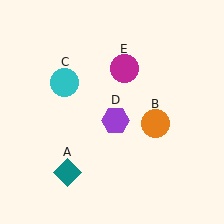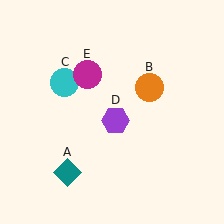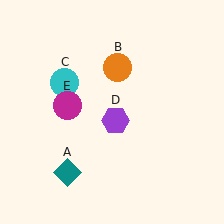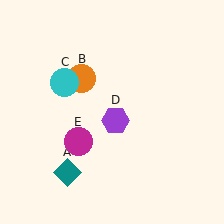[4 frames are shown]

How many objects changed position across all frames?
2 objects changed position: orange circle (object B), magenta circle (object E).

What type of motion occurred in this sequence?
The orange circle (object B), magenta circle (object E) rotated counterclockwise around the center of the scene.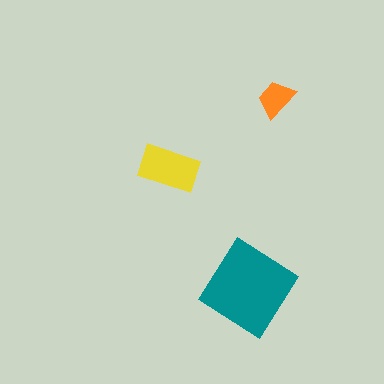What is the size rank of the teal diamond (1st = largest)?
1st.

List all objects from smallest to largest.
The orange trapezoid, the yellow rectangle, the teal diamond.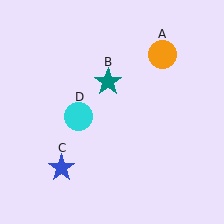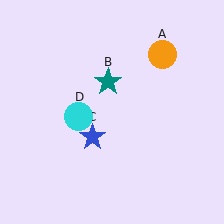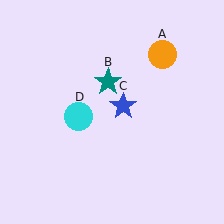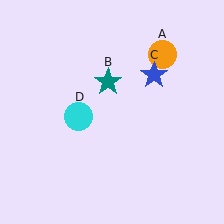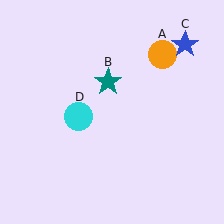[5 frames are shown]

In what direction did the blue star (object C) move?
The blue star (object C) moved up and to the right.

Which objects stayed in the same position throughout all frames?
Orange circle (object A) and teal star (object B) and cyan circle (object D) remained stationary.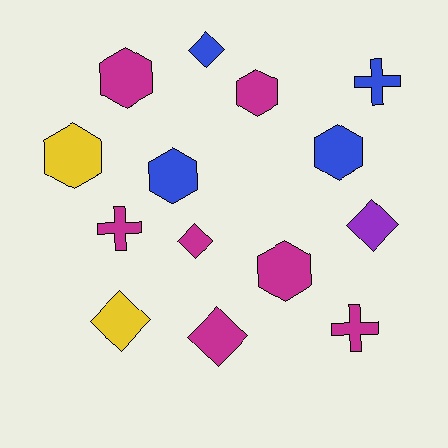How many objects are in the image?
There are 14 objects.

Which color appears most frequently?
Magenta, with 7 objects.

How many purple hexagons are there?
There are no purple hexagons.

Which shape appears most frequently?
Hexagon, with 6 objects.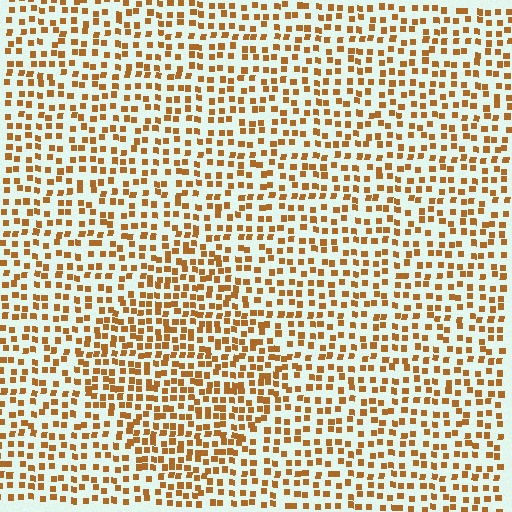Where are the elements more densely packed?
The elements are more densely packed inside the diamond boundary.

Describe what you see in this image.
The image contains small brown elements arranged at two different densities. A diamond-shaped region is visible where the elements are more densely packed than the surrounding area.